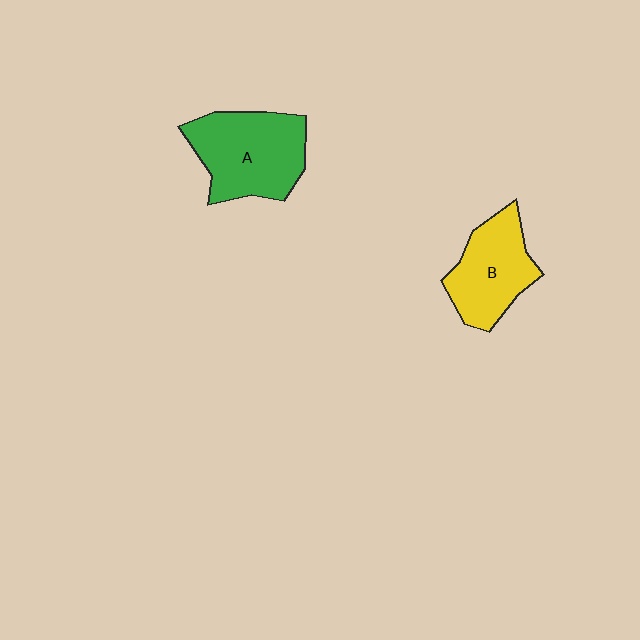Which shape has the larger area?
Shape A (green).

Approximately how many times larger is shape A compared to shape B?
Approximately 1.3 times.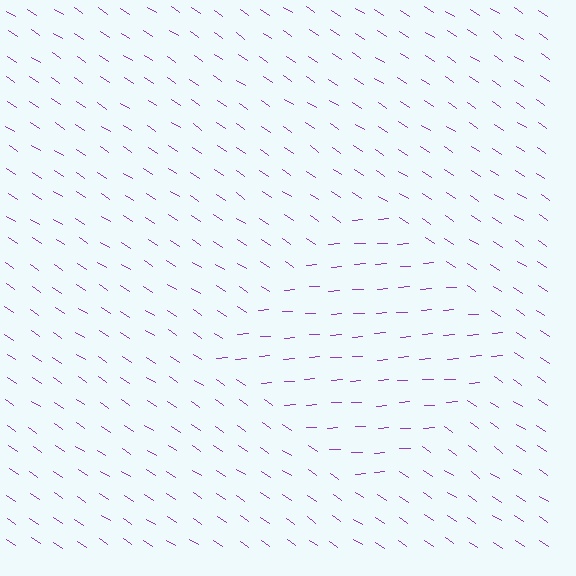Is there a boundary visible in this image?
Yes, there is a texture boundary formed by a change in line orientation.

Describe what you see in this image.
The image is filled with small purple line segments. A diamond region in the image has lines oriented differently from the surrounding lines, creating a visible texture boundary.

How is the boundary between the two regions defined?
The boundary is defined purely by a change in line orientation (approximately 37 degrees difference). All lines are the same color and thickness.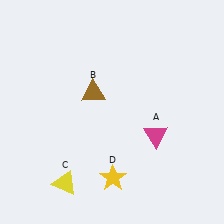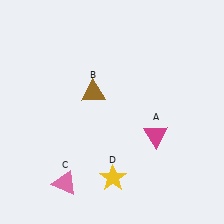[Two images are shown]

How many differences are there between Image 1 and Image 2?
There is 1 difference between the two images.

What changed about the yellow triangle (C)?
In Image 1, C is yellow. In Image 2, it changed to pink.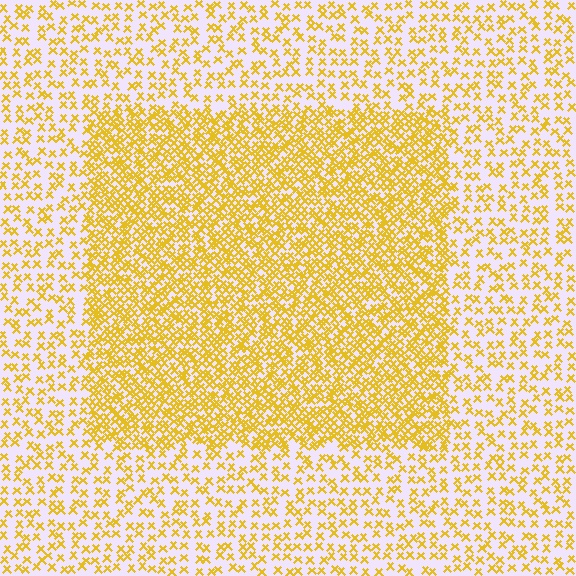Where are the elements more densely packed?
The elements are more densely packed inside the rectangle boundary.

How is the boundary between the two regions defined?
The boundary is defined by a change in element density (approximately 2.3x ratio). All elements are the same color, size, and shape.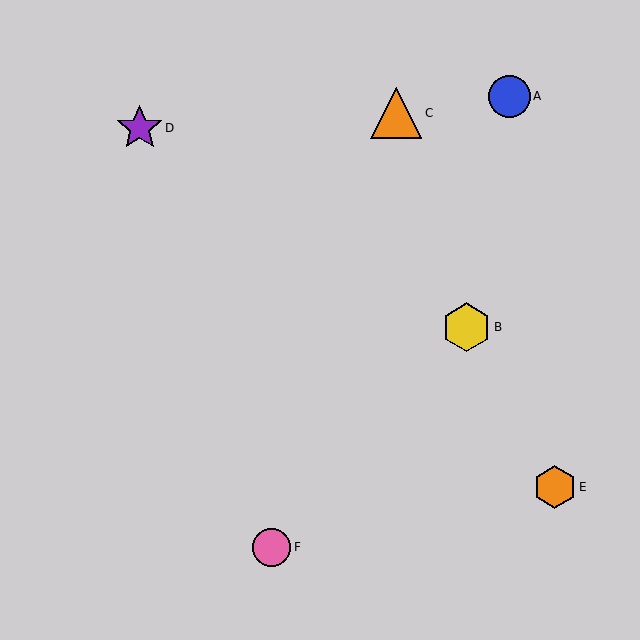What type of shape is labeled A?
Shape A is a blue circle.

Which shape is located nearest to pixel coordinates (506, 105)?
The blue circle (labeled A) at (509, 96) is nearest to that location.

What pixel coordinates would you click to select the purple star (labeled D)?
Click at (140, 128) to select the purple star D.